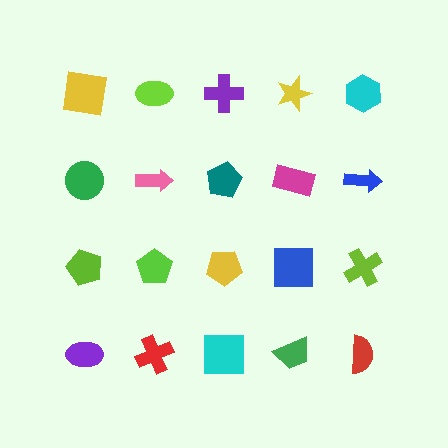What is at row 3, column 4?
A blue square.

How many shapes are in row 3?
5 shapes.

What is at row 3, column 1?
A lime pentagon.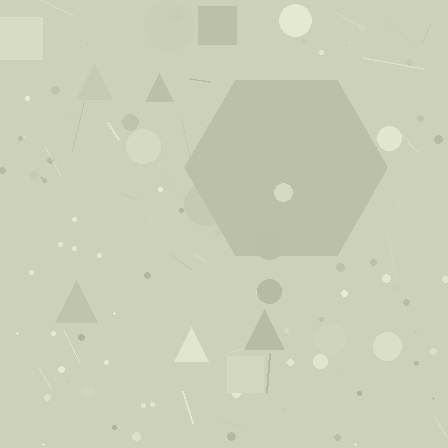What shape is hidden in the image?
A hexagon is hidden in the image.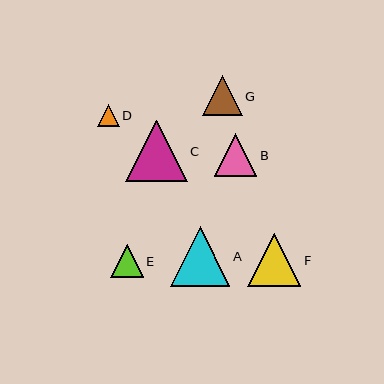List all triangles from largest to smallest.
From largest to smallest: C, A, F, B, G, E, D.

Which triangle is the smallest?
Triangle D is the smallest with a size of approximately 22 pixels.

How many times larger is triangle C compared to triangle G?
Triangle C is approximately 1.6 times the size of triangle G.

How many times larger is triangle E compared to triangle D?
Triangle E is approximately 1.5 times the size of triangle D.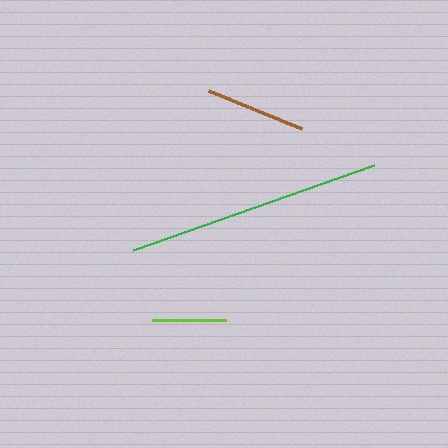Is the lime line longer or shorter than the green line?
The green line is longer than the lime line.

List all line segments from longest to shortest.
From longest to shortest: green, brown, lime.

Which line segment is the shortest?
The lime line is the shortest at approximately 74 pixels.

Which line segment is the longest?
The green line is the longest at approximately 256 pixels.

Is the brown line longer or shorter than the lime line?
The brown line is longer than the lime line.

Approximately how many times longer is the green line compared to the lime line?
The green line is approximately 3.4 times the length of the lime line.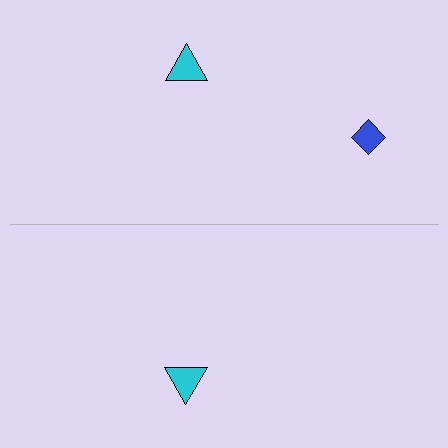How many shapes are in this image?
There are 3 shapes in this image.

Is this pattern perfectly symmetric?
No, the pattern is not perfectly symmetric. A blue diamond is missing from the bottom side.